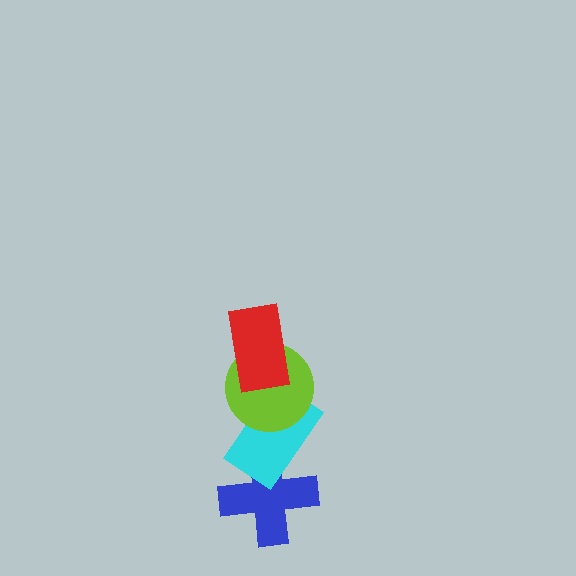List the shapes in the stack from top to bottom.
From top to bottom: the red rectangle, the lime circle, the cyan rectangle, the blue cross.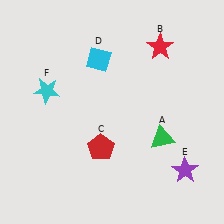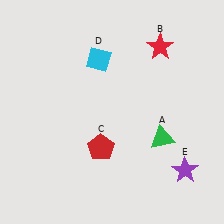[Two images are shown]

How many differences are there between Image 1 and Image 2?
There is 1 difference between the two images.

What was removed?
The cyan star (F) was removed in Image 2.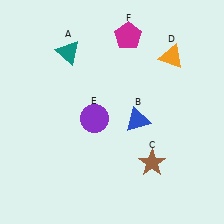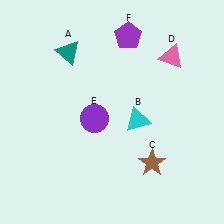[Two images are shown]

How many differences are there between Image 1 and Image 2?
There are 3 differences between the two images.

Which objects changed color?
B changed from blue to cyan. D changed from orange to pink. F changed from magenta to purple.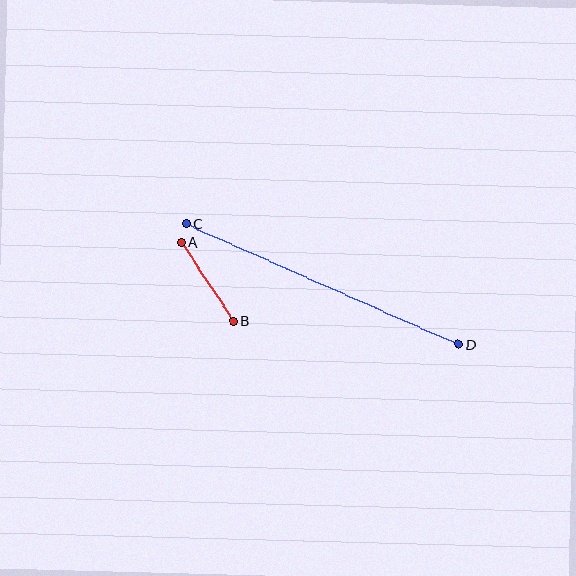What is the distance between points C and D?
The distance is approximately 298 pixels.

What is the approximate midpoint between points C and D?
The midpoint is at approximately (322, 284) pixels.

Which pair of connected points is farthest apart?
Points C and D are farthest apart.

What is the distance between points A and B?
The distance is approximately 94 pixels.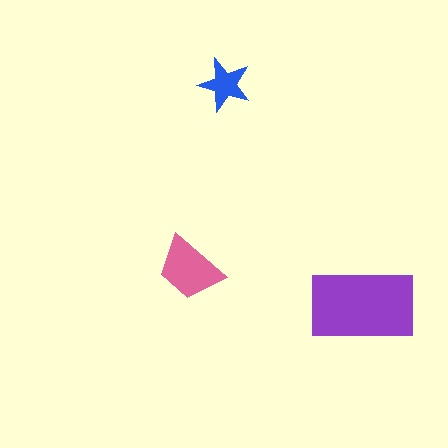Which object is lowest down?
The purple rectangle is bottommost.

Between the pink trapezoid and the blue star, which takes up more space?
The pink trapezoid.